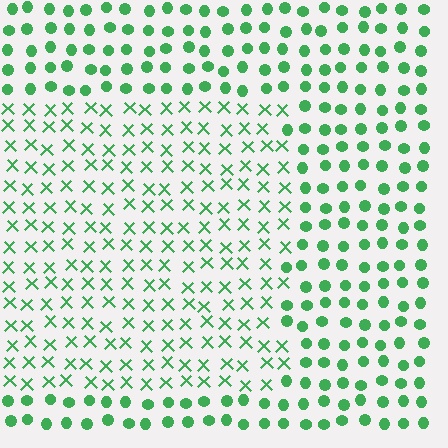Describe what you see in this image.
The image is filled with small green elements arranged in a uniform grid. A rectangle-shaped region contains X marks, while the surrounding area contains circles. The boundary is defined purely by the change in element shape.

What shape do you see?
I see a rectangle.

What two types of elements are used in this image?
The image uses X marks inside the rectangle region and circles outside it.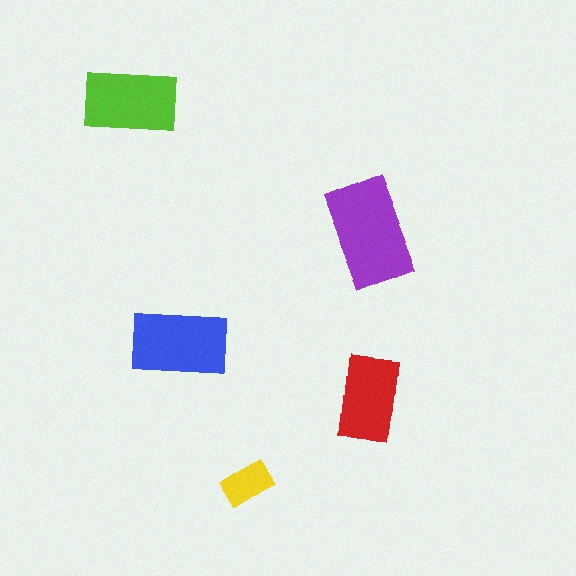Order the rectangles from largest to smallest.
the purple one, the blue one, the lime one, the red one, the yellow one.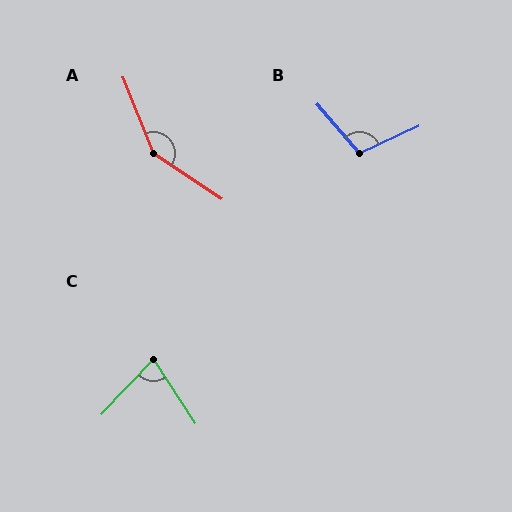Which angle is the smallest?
C, at approximately 77 degrees.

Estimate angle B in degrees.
Approximately 106 degrees.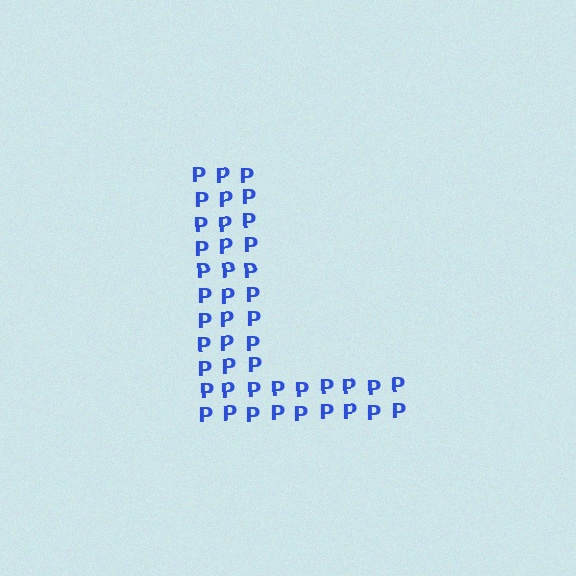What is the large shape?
The large shape is the letter L.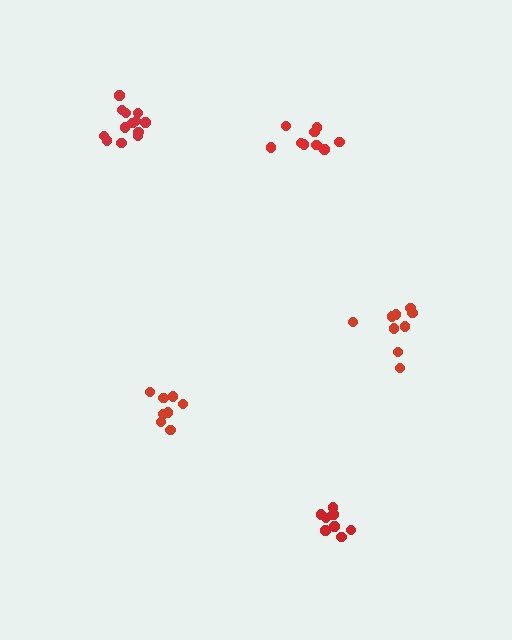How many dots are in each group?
Group 1: 8 dots, Group 2: 9 dots, Group 3: 9 dots, Group 4: 8 dots, Group 5: 13 dots (47 total).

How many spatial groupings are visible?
There are 5 spatial groupings.